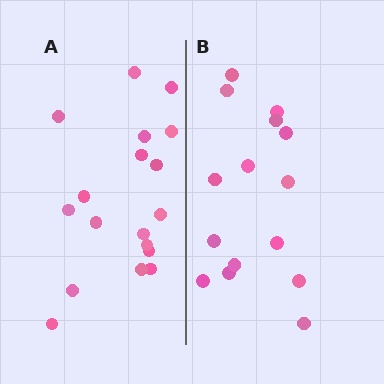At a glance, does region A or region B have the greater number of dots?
Region A (the left region) has more dots.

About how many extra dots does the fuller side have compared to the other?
Region A has just a few more — roughly 2 or 3 more dots than region B.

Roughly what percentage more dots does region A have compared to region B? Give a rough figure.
About 20% more.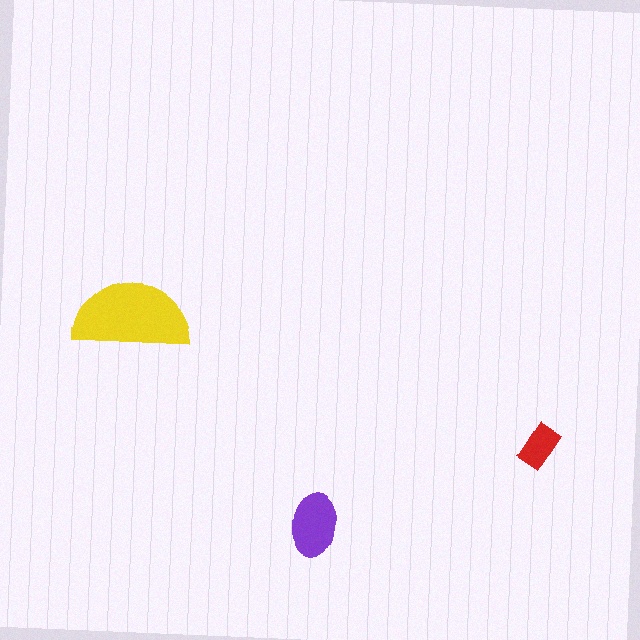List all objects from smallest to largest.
The red rectangle, the purple ellipse, the yellow semicircle.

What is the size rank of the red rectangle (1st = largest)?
3rd.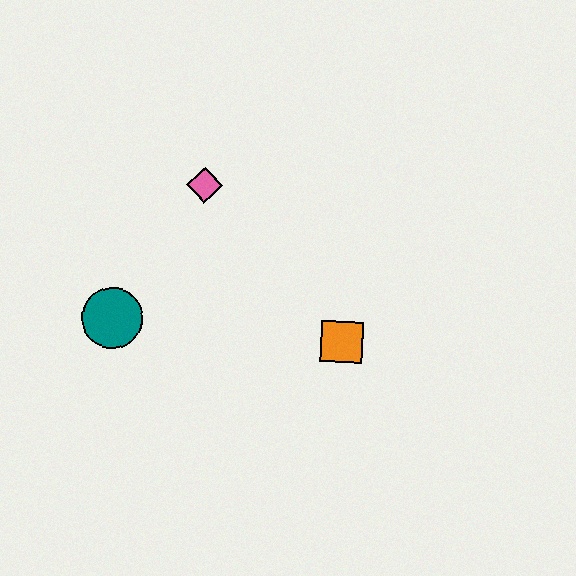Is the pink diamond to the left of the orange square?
Yes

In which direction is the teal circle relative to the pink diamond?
The teal circle is below the pink diamond.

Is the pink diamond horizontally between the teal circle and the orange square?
Yes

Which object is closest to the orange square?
The pink diamond is closest to the orange square.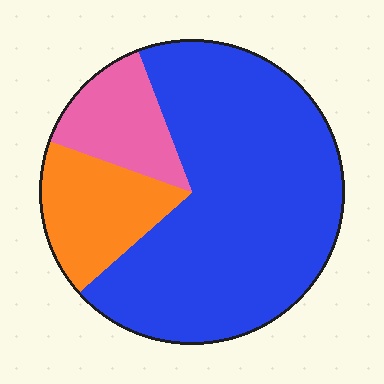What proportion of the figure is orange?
Orange covers 17% of the figure.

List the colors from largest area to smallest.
From largest to smallest: blue, orange, pink.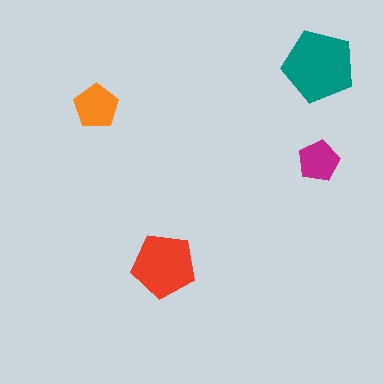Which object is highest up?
The teal pentagon is topmost.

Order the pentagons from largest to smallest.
the teal one, the red one, the orange one, the magenta one.